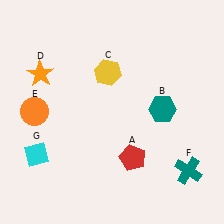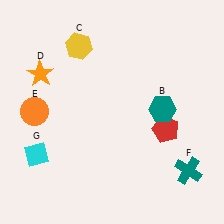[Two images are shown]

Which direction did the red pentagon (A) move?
The red pentagon (A) moved right.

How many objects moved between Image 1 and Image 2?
2 objects moved between the two images.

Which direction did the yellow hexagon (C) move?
The yellow hexagon (C) moved left.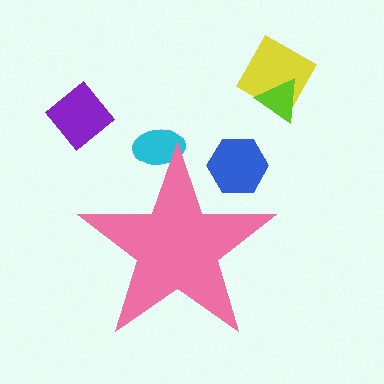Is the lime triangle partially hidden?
No, the lime triangle is fully visible.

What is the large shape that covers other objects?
A pink star.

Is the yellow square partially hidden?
No, the yellow square is fully visible.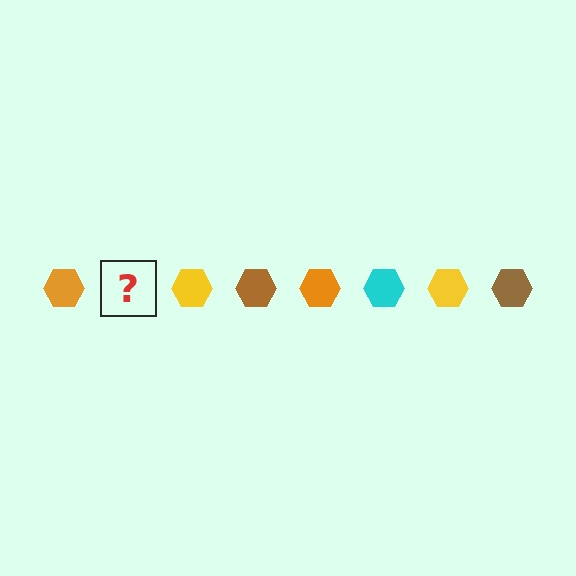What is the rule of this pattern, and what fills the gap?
The rule is that the pattern cycles through orange, cyan, yellow, brown hexagons. The gap should be filled with a cyan hexagon.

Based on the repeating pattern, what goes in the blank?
The blank should be a cyan hexagon.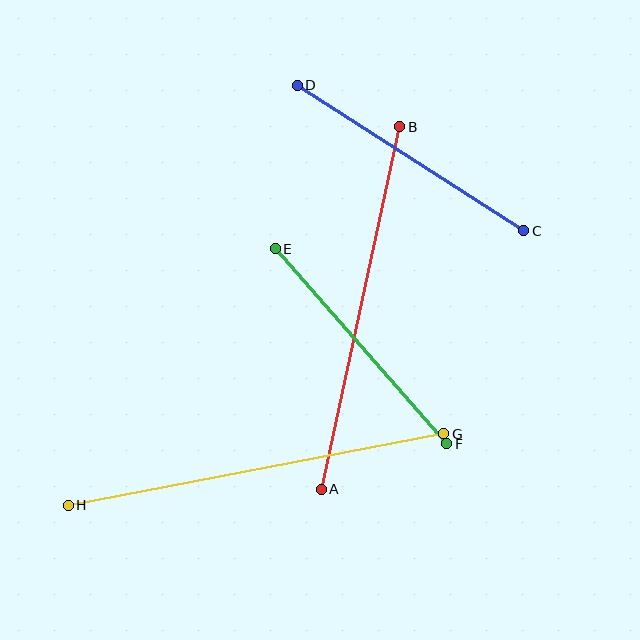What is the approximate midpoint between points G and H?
The midpoint is at approximately (256, 470) pixels.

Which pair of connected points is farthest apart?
Points G and H are farthest apart.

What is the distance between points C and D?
The distance is approximately 269 pixels.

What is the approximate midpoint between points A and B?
The midpoint is at approximately (360, 308) pixels.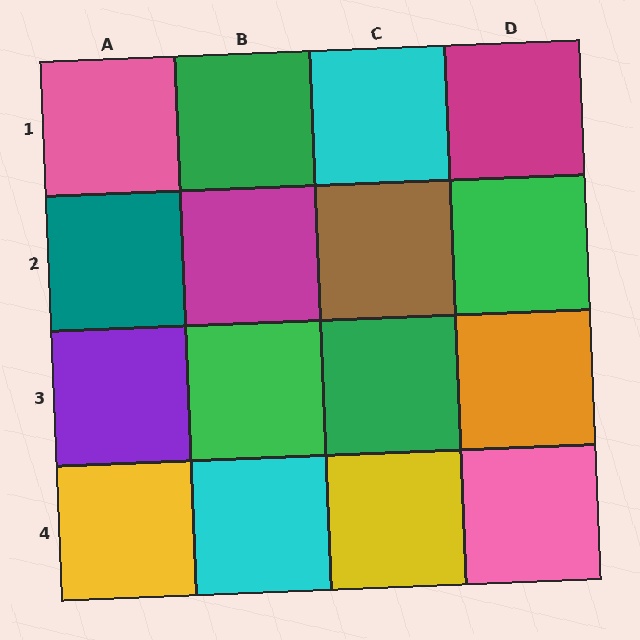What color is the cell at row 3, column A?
Purple.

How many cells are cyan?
2 cells are cyan.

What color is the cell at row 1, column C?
Cyan.